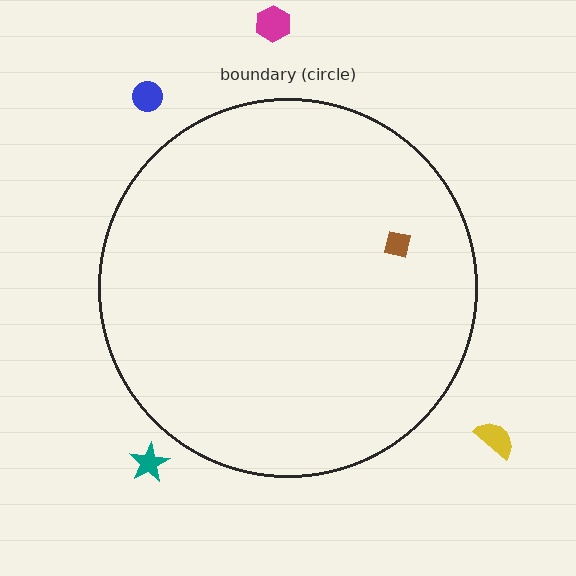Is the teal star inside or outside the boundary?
Outside.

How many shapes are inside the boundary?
1 inside, 4 outside.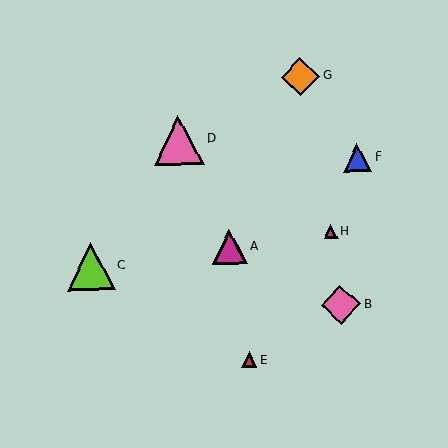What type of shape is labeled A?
Shape A is a magenta triangle.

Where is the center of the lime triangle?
The center of the lime triangle is at (91, 266).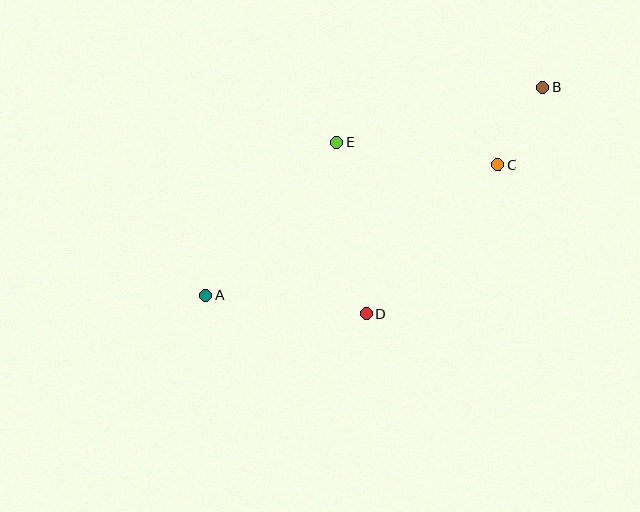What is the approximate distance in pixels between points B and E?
The distance between B and E is approximately 213 pixels.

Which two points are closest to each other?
Points B and C are closest to each other.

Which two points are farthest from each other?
Points A and B are farthest from each other.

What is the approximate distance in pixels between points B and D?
The distance between B and D is approximately 287 pixels.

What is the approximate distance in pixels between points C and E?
The distance between C and E is approximately 163 pixels.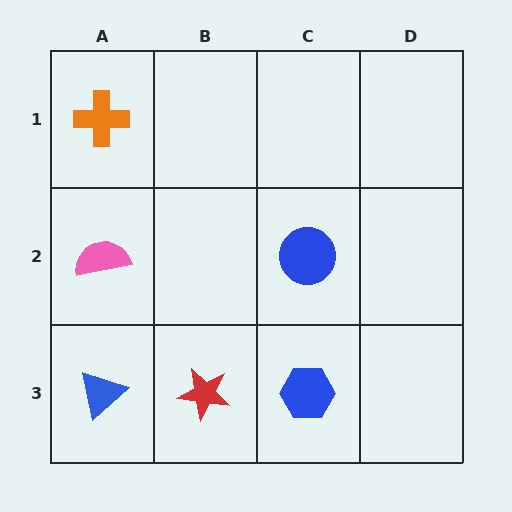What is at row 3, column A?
A blue triangle.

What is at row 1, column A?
An orange cross.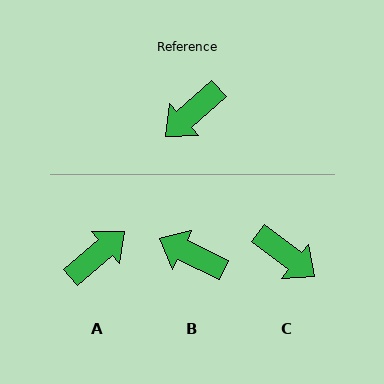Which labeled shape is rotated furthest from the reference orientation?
A, about 179 degrees away.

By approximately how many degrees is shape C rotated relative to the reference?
Approximately 101 degrees counter-clockwise.